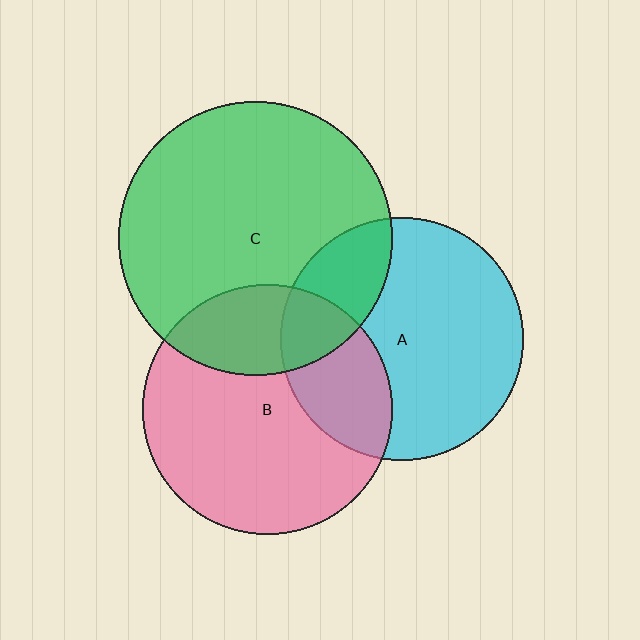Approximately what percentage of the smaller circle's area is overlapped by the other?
Approximately 20%.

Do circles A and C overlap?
Yes.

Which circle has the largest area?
Circle C (green).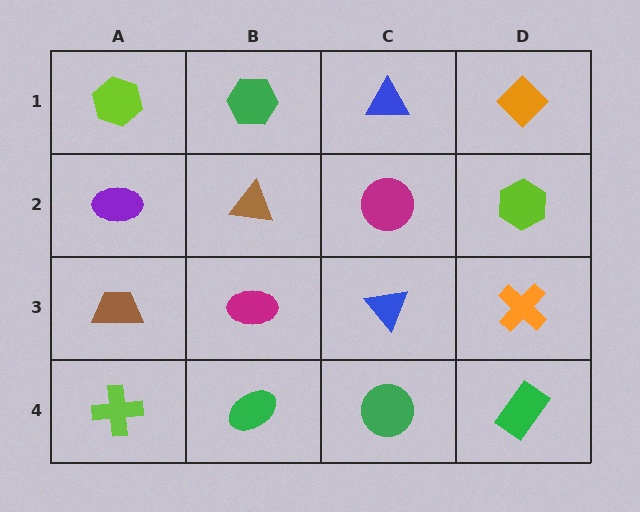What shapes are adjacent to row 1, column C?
A magenta circle (row 2, column C), a green hexagon (row 1, column B), an orange diamond (row 1, column D).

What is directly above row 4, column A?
A brown trapezoid.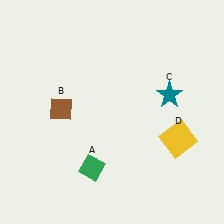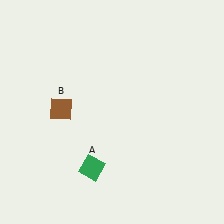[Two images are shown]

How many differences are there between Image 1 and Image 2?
There are 2 differences between the two images.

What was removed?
The yellow square (D), the teal star (C) were removed in Image 2.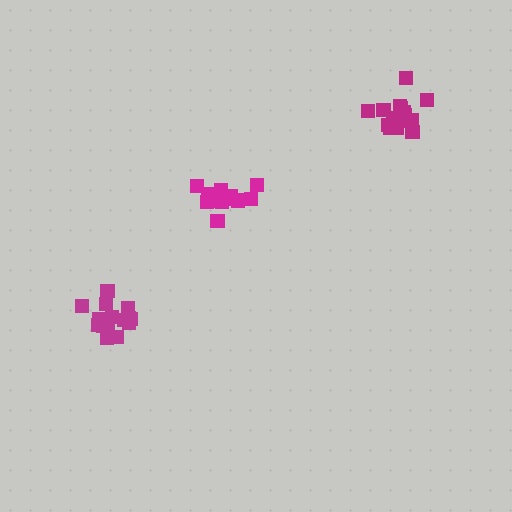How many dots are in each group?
Group 1: 15 dots, Group 2: 13 dots, Group 3: 16 dots (44 total).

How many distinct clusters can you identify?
There are 3 distinct clusters.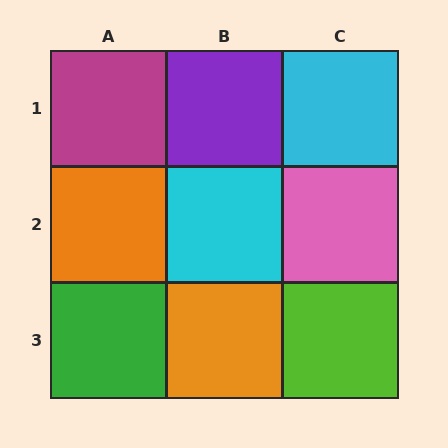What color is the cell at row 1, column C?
Cyan.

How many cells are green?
1 cell is green.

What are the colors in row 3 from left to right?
Green, orange, lime.